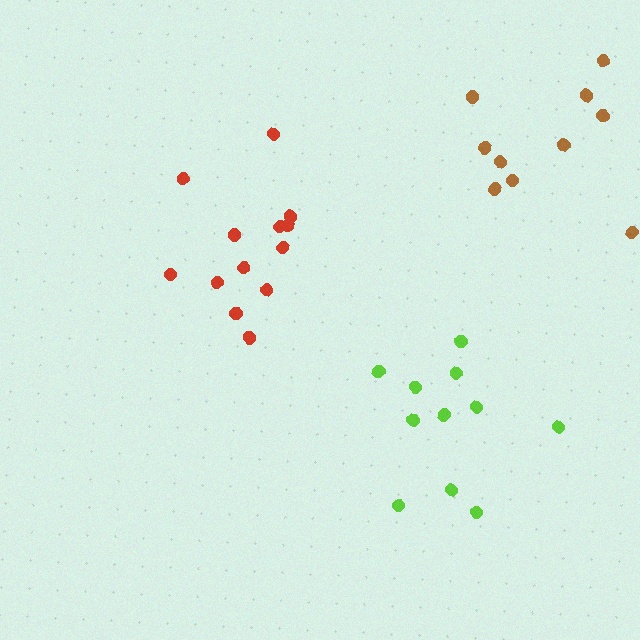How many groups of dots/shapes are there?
There are 3 groups.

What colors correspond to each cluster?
The clusters are colored: lime, red, brown.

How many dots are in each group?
Group 1: 11 dots, Group 2: 13 dots, Group 3: 10 dots (34 total).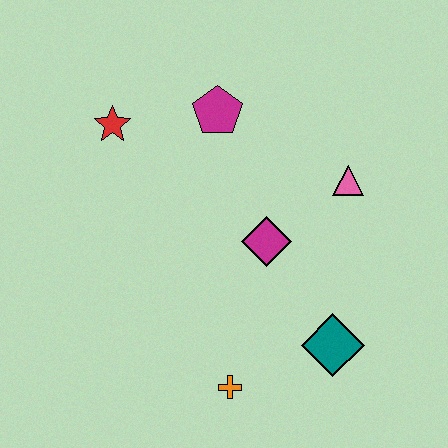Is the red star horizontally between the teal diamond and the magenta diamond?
No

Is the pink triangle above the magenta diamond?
Yes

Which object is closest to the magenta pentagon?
The red star is closest to the magenta pentagon.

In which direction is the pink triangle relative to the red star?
The pink triangle is to the right of the red star.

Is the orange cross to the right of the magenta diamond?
No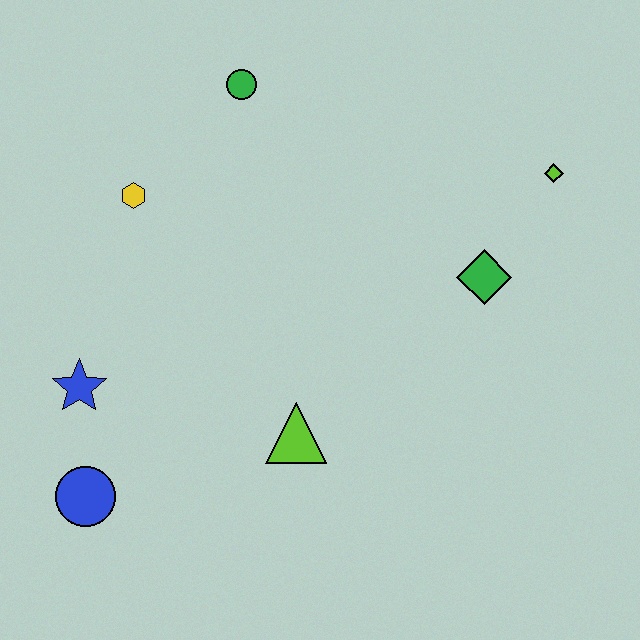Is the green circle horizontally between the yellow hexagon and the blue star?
No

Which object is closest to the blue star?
The blue circle is closest to the blue star.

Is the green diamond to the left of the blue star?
No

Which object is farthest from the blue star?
The lime diamond is farthest from the blue star.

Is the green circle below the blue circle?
No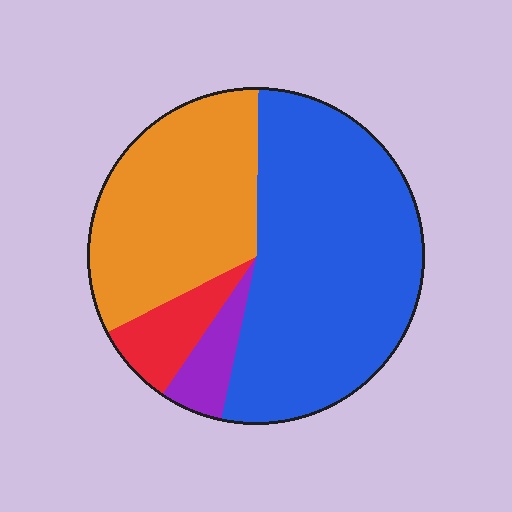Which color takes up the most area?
Blue, at roughly 55%.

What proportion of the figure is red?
Red takes up less than a sixth of the figure.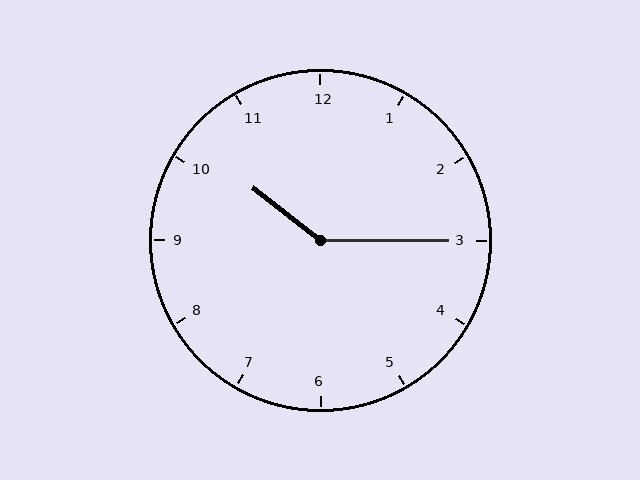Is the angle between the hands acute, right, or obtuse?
It is obtuse.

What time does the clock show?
10:15.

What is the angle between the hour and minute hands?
Approximately 142 degrees.